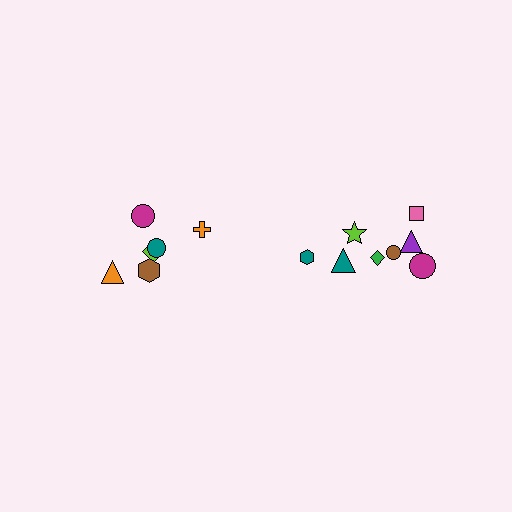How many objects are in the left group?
There are 6 objects.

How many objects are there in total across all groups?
There are 14 objects.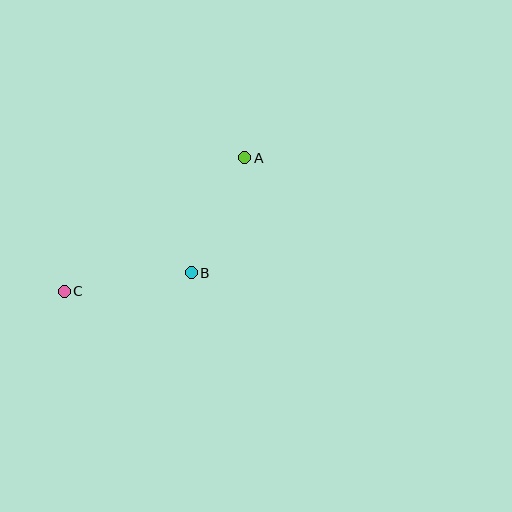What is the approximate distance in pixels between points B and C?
The distance between B and C is approximately 129 pixels.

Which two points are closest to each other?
Points A and B are closest to each other.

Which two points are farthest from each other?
Points A and C are farthest from each other.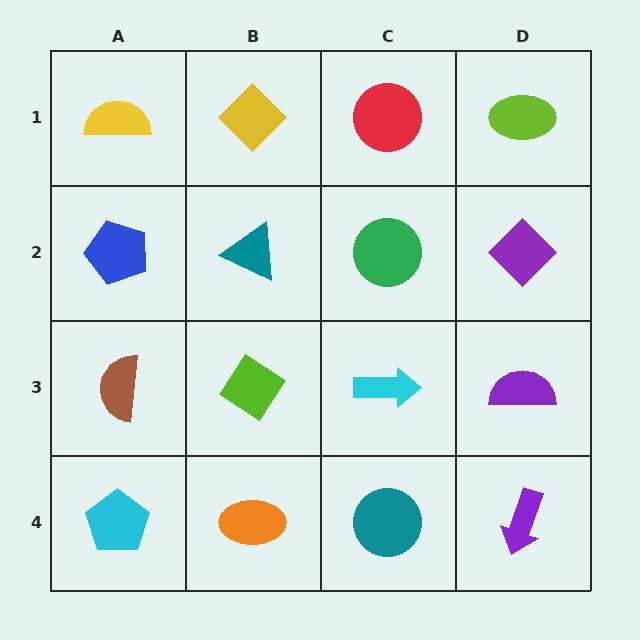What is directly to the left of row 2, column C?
A teal triangle.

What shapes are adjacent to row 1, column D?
A purple diamond (row 2, column D), a red circle (row 1, column C).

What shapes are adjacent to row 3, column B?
A teal triangle (row 2, column B), an orange ellipse (row 4, column B), a brown semicircle (row 3, column A), a cyan arrow (row 3, column C).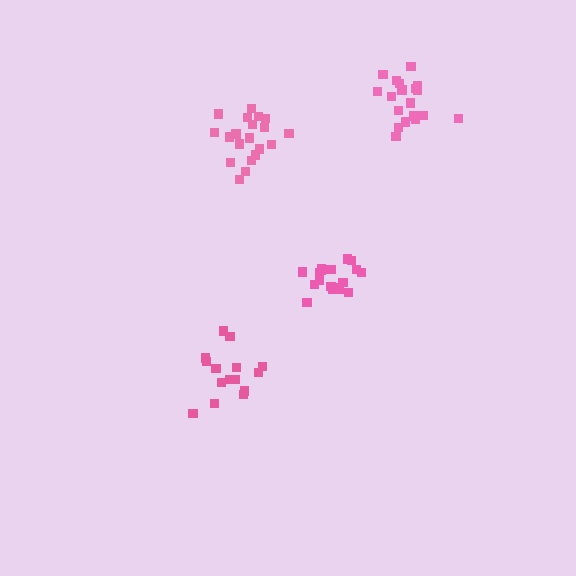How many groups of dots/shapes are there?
There are 4 groups.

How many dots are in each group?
Group 1: 15 dots, Group 2: 20 dots, Group 3: 20 dots, Group 4: 18 dots (73 total).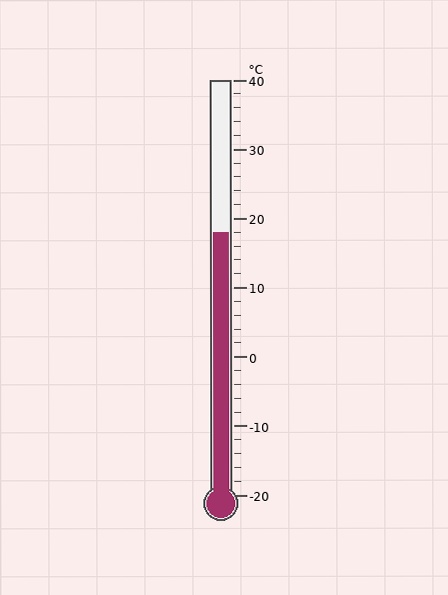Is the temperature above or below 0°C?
The temperature is above 0°C.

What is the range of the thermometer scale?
The thermometer scale ranges from -20°C to 40°C.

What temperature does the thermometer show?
The thermometer shows approximately 18°C.